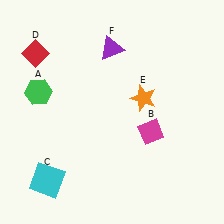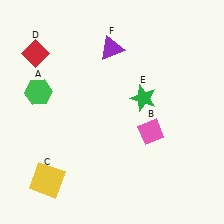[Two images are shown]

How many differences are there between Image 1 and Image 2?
There are 3 differences between the two images.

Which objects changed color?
B changed from magenta to pink. C changed from cyan to yellow. E changed from orange to green.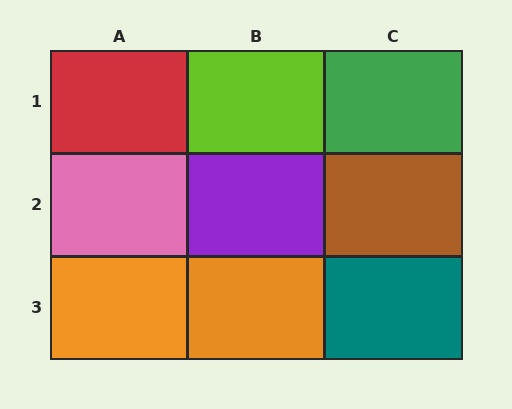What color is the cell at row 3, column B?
Orange.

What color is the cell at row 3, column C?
Teal.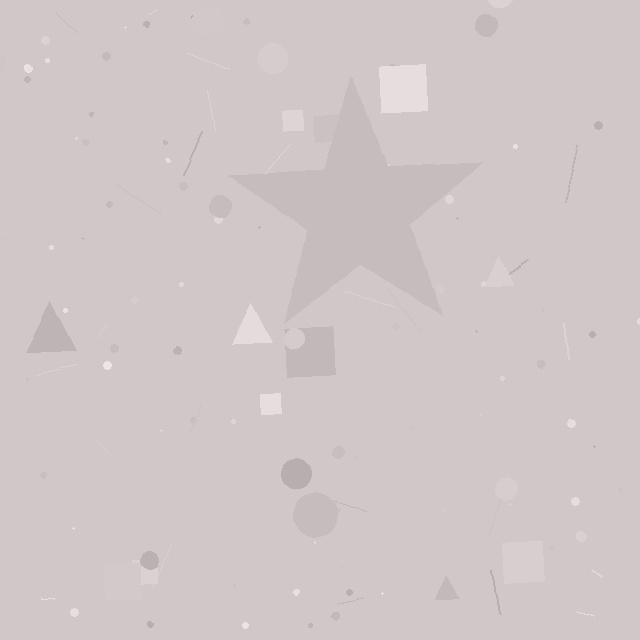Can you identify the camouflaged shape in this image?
The camouflaged shape is a star.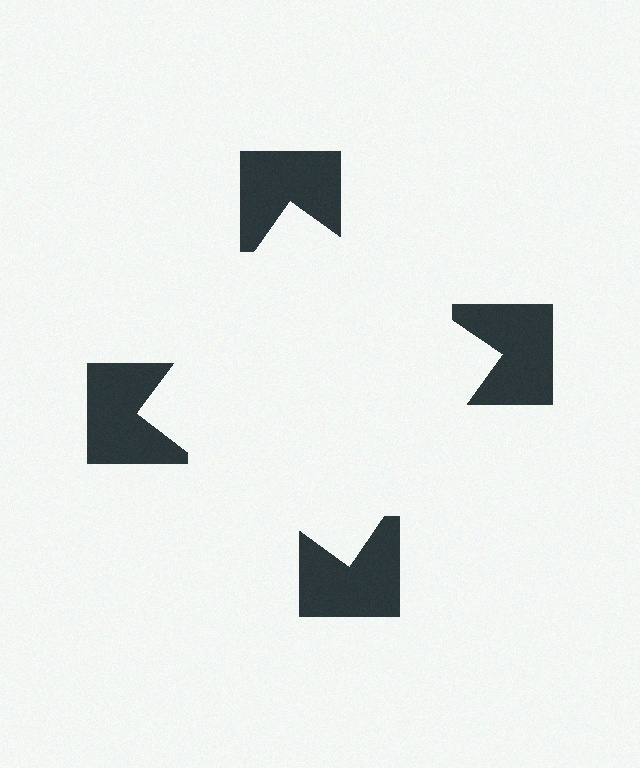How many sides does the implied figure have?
4 sides.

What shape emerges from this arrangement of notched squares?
An illusory square — its edges are inferred from the aligned wedge cuts in the notched squares, not physically drawn.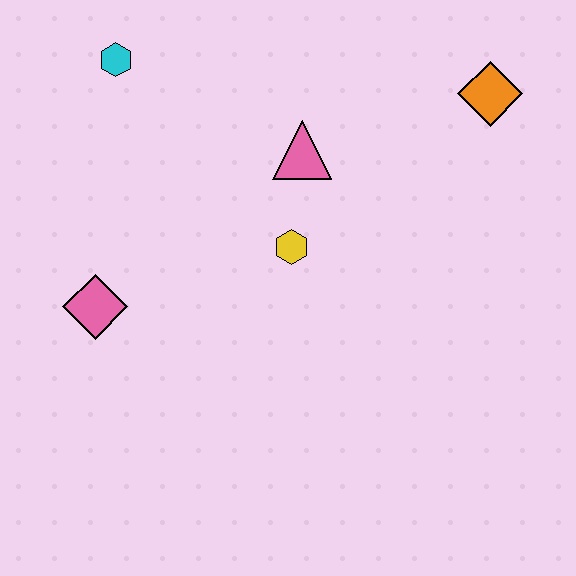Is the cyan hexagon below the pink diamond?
No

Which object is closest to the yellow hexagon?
The pink triangle is closest to the yellow hexagon.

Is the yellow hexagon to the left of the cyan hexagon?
No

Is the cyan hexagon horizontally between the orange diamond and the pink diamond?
Yes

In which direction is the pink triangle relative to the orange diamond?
The pink triangle is to the left of the orange diamond.